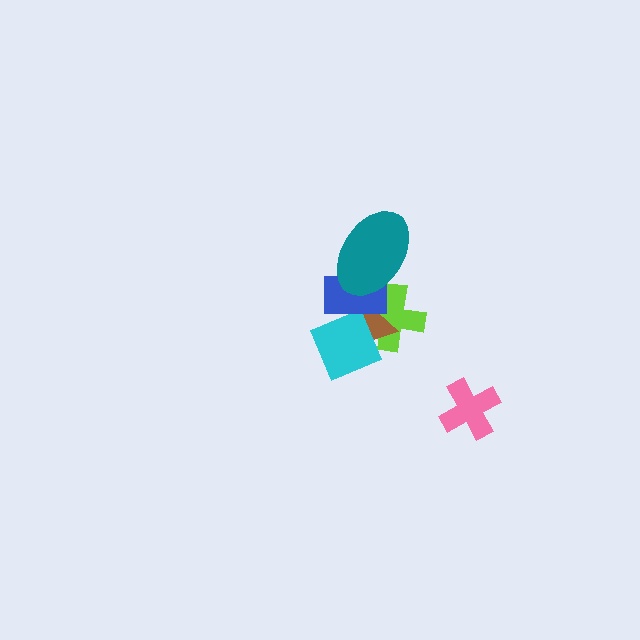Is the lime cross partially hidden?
Yes, it is partially covered by another shape.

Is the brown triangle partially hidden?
Yes, it is partially covered by another shape.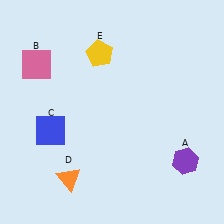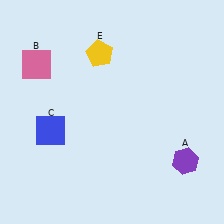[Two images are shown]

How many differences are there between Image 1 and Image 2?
There is 1 difference between the two images.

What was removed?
The orange triangle (D) was removed in Image 2.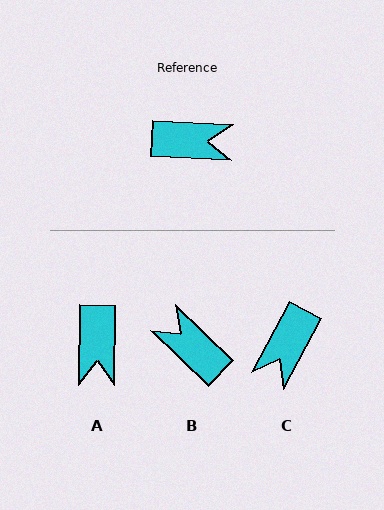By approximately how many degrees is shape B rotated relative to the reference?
Approximately 139 degrees counter-clockwise.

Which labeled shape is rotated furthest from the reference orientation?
B, about 139 degrees away.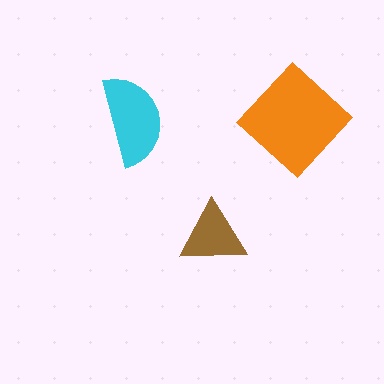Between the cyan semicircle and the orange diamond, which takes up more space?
The orange diamond.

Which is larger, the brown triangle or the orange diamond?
The orange diamond.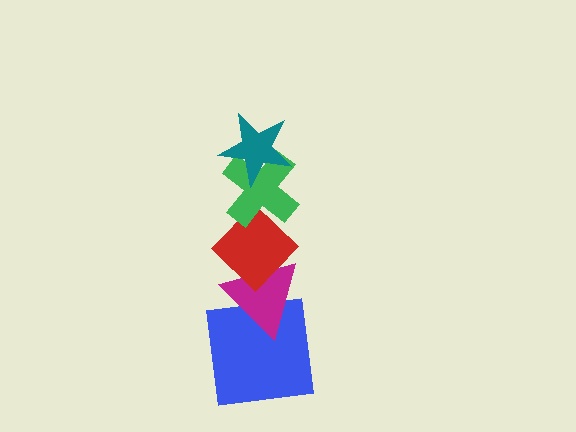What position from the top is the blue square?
The blue square is 5th from the top.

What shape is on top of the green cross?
The teal star is on top of the green cross.